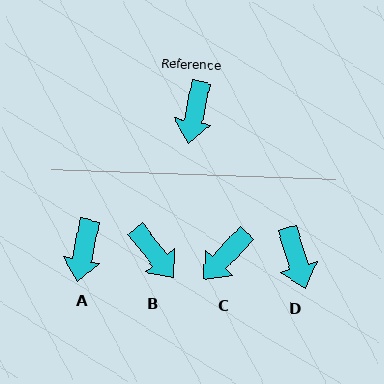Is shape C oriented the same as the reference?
No, it is off by about 32 degrees.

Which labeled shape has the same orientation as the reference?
A.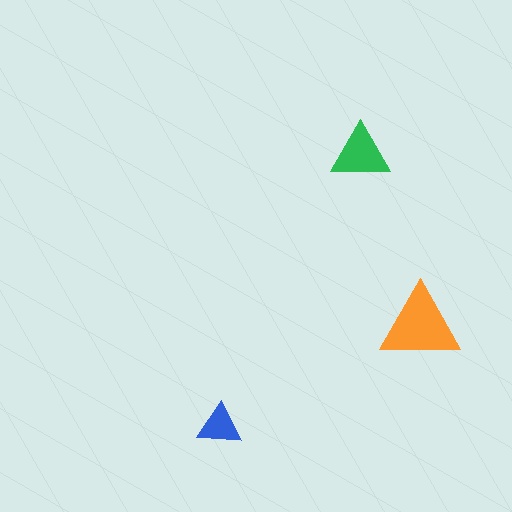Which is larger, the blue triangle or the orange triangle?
The orange one.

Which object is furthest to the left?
The blue triangle is leftmost.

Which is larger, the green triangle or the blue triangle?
The green one.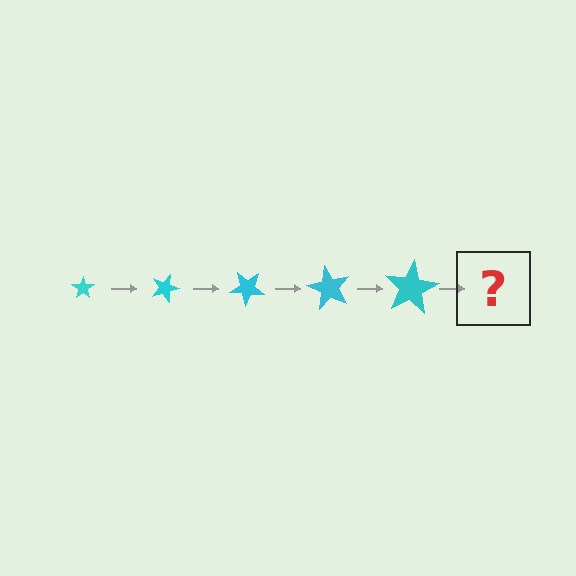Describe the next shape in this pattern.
It should be a star, larger than the previous one and rotated 100 degrees from the start.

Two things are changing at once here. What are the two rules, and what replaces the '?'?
The two rules are that the star grows larger each step and it rotates 20 degrees each step. The '?' should be a star, larger than the previous one and rotated 100 degrees from the start.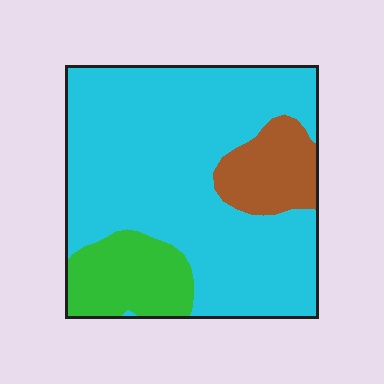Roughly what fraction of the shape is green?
Green takes up about one sixth (1/6) of the shape.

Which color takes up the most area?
Cyan, at roughly 75%.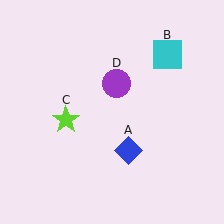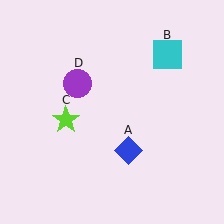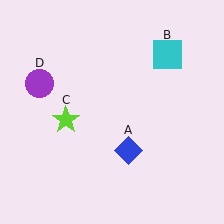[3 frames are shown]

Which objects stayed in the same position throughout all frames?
Blue diamond (object A) and cyan square (object B) and lime star (object C) remained stationary.